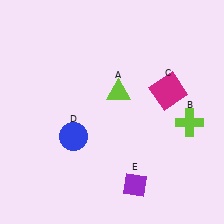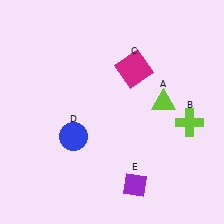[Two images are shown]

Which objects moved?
The objects that moved are: the lime triangle (A), the magenta square (C).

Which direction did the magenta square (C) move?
The magenta square (C) moved left.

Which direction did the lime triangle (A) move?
The lime triangle (A) moved right.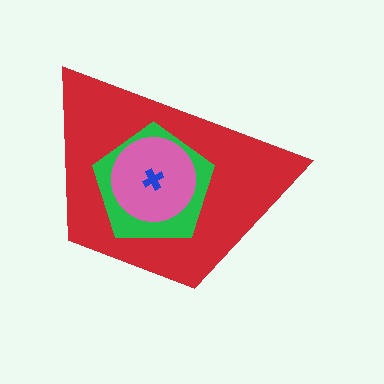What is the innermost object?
The blue cross.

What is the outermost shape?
The red trapezoid.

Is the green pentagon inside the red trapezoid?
Yes.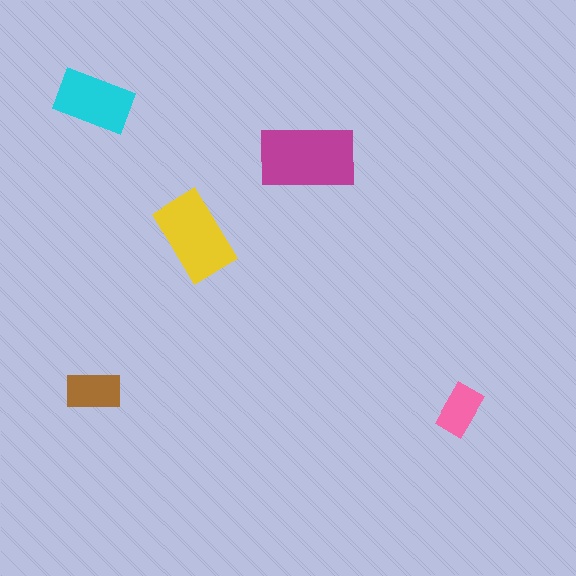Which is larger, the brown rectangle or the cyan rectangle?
The cyan one.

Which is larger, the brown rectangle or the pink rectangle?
The brown one.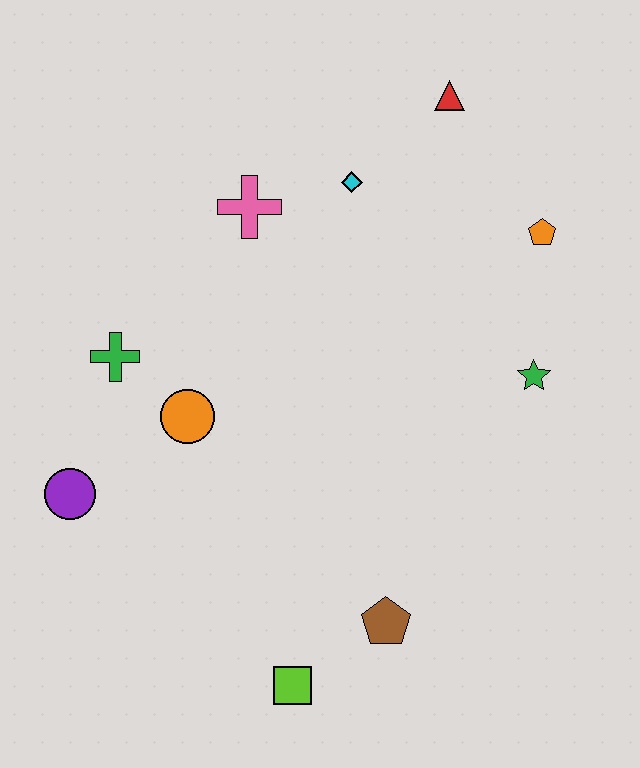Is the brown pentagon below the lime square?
No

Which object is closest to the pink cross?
The cyan diamond is closest to the pink cross.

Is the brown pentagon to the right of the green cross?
Yes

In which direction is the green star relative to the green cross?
The green star is to the right of the green cross.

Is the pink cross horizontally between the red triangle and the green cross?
Yes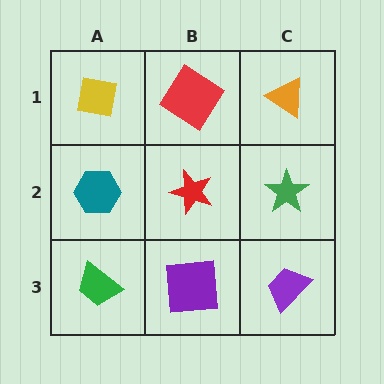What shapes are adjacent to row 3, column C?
A green star (row 2, column C), a purple square (row 3, column B).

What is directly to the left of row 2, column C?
A red star.